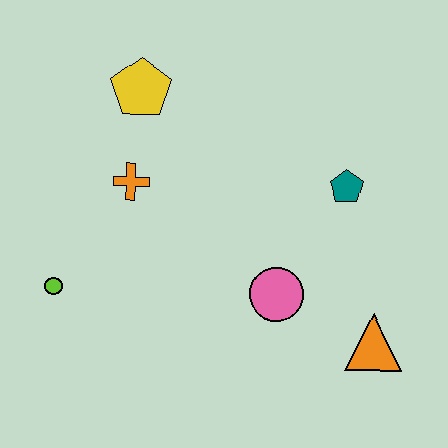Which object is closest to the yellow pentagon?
The orange cross is closest to the yellow pentagon.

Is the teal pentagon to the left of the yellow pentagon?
No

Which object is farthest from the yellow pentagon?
The orange triangle is farthest from the yellow pentagon.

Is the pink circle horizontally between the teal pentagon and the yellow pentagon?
Yes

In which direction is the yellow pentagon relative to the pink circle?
The yellow pentagon is above the pink circle.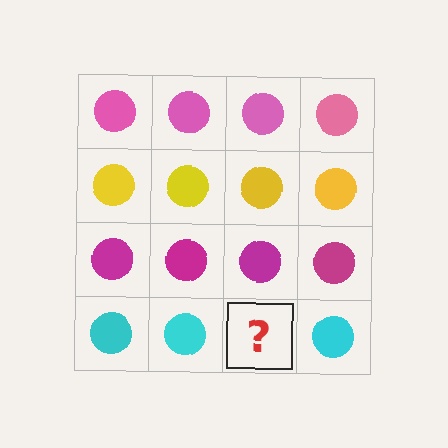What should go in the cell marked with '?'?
The missing cell should contain a cyan circle.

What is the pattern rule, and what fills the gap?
The rule is that each row has a consistent color. The gap should be filled with a cyan circle.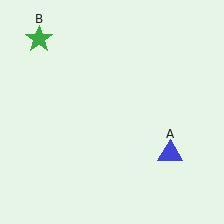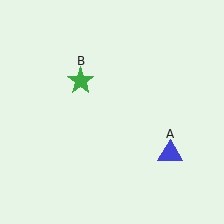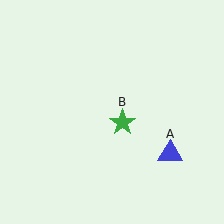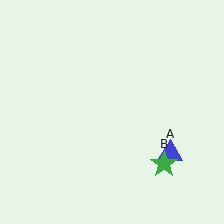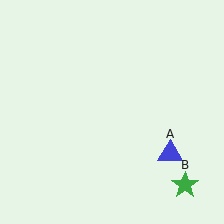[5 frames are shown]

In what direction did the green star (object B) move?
The green star (object B) moved down and to the right.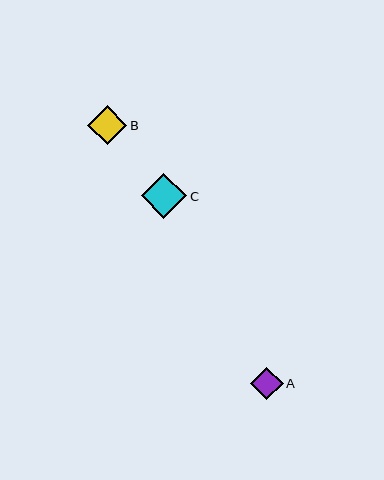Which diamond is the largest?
Diamond C is the largest with a size of approximately 45 pixels.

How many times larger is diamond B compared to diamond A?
Diamond B is approximately 1.2 times the size of diamond A.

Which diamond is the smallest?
Diamond A is the smallest with a size of approximately 32 pixels.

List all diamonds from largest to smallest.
From largest to smallest: C, B, A.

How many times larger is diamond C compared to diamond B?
Diamond C is approximately 1.2 times the size of diamond B.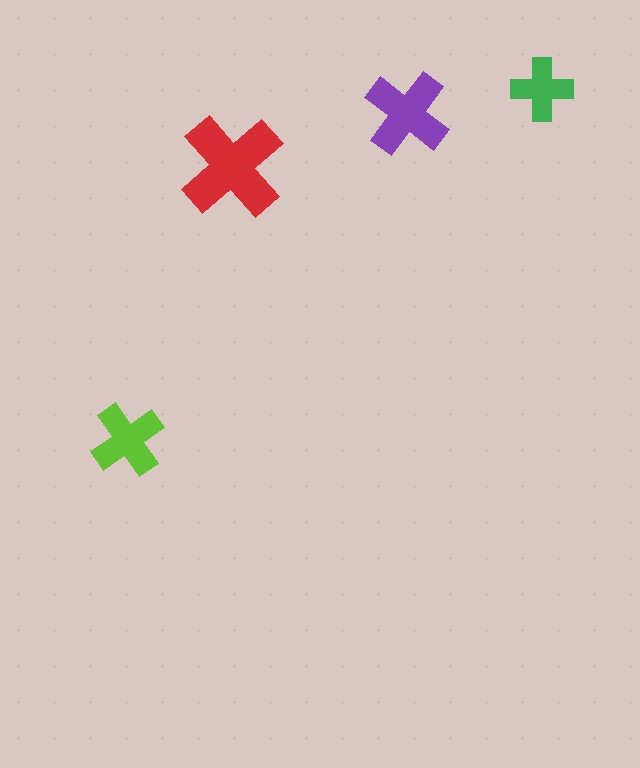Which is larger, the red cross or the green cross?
The red one.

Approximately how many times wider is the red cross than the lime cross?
About 1.5 times wider.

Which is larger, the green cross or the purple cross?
The purple one.